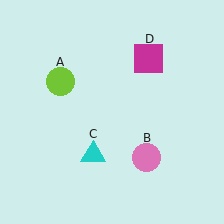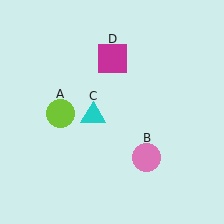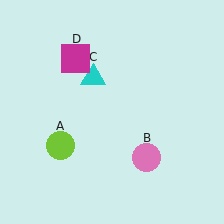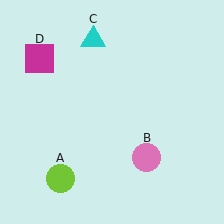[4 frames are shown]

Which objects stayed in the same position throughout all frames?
Pink circle (object B) remained stationary.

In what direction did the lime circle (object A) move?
The lime circle (object A) moved down.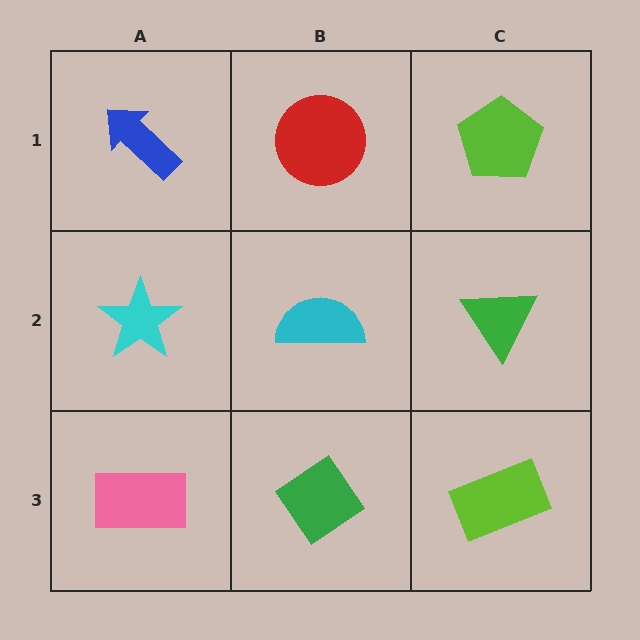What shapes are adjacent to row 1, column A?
A cyan star (row 2, column A), a red circle (row 1, column B).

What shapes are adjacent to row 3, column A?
A cyan star (row 2, column A), a green diamond (row 3, column B).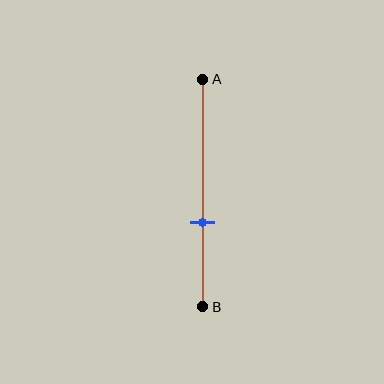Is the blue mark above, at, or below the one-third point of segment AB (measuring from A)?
The blue mark is below the one-third point of segment AB.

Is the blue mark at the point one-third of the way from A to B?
No, the mark is at about 65% from A, not at the 33% one-third point.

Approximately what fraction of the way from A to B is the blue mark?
The blue mark is approximately 65% of the way from A to B.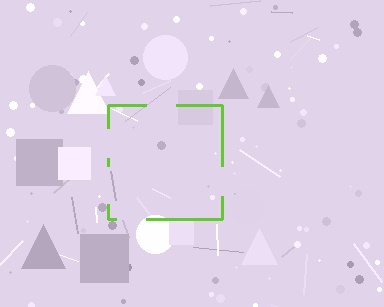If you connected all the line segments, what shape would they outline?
They would outline a square.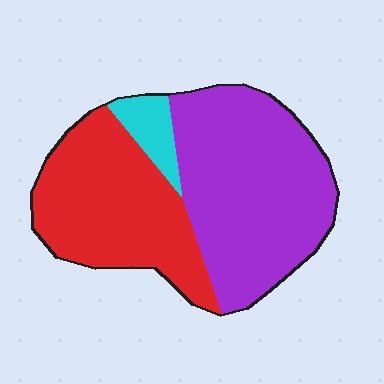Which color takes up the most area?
Purple, at roughly 55%.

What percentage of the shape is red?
Red takes up about two fifths (2/5) of the shape.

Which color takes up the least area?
Cyan, at roughly 5%.